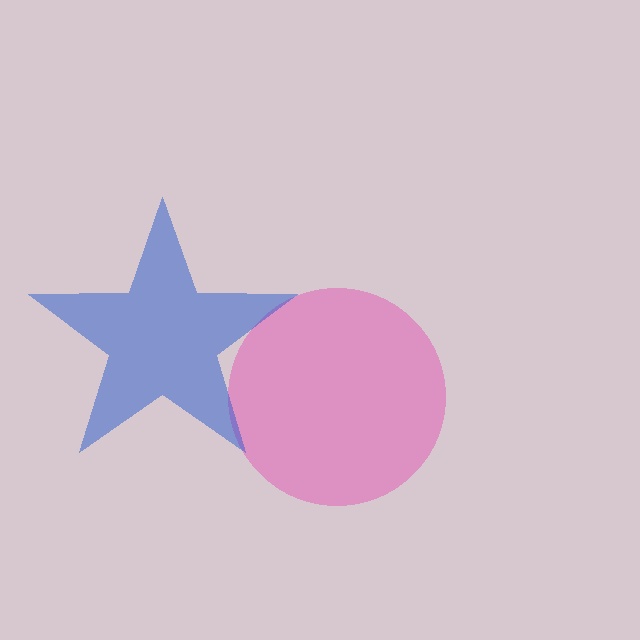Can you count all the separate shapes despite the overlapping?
Yes, there are 2 separate shapes.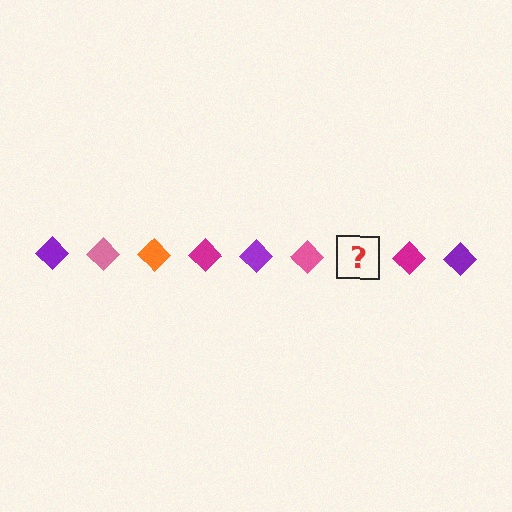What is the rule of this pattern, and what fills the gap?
The rule is that the pattern cycles through purple, pink, orange, magenta diamonds. The gap should be filled with an orange diamond.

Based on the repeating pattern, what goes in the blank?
The blank should be an orange diamond.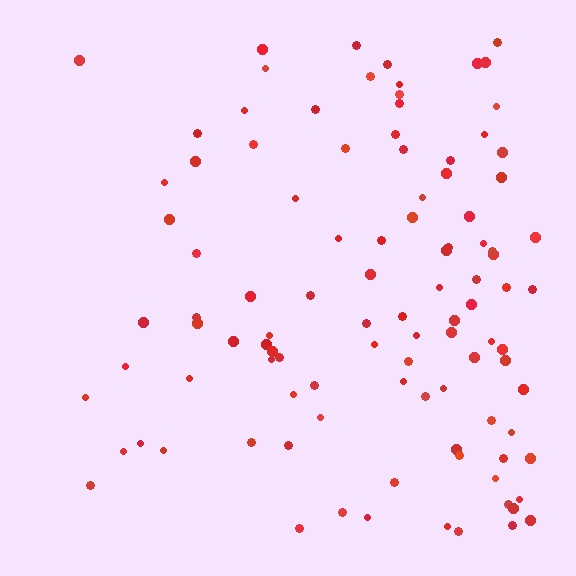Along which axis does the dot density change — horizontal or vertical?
Horizontal.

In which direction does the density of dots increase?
From left to right, with the right side densest.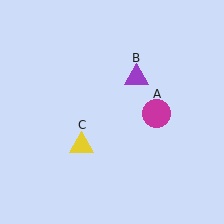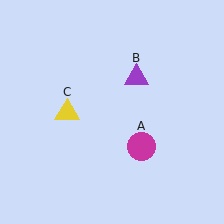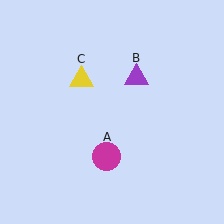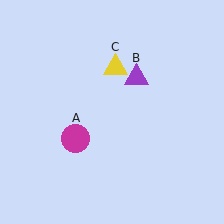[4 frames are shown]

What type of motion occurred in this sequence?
The magenta circle (object A), yellow triangle (object C) rotated clockwise around the center of the scene.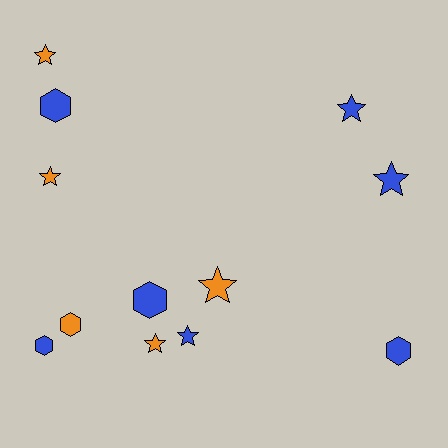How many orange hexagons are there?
There is 1 orange hexagon.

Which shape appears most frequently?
Star, with 7 objects.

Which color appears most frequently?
Blue, with 7 objects.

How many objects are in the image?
There are 12 objects.